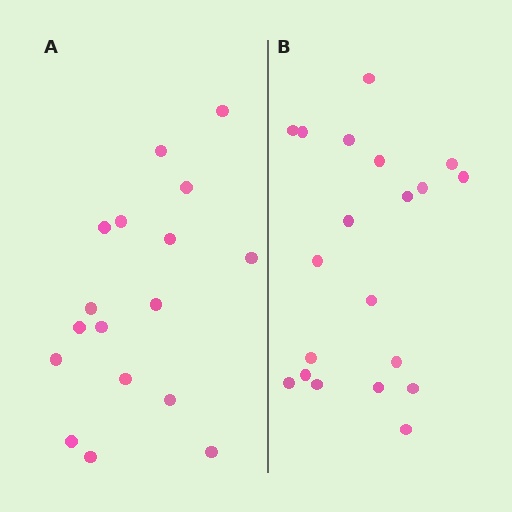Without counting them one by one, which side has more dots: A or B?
Region B (the right region) has more dots.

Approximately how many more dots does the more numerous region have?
Region B has just a few more — roughly 2 or 3 more dots than region A.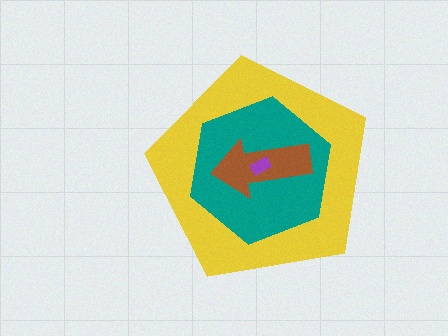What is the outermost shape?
The yellow pentagon.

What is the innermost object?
The purple rectangle.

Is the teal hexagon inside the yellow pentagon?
Yes.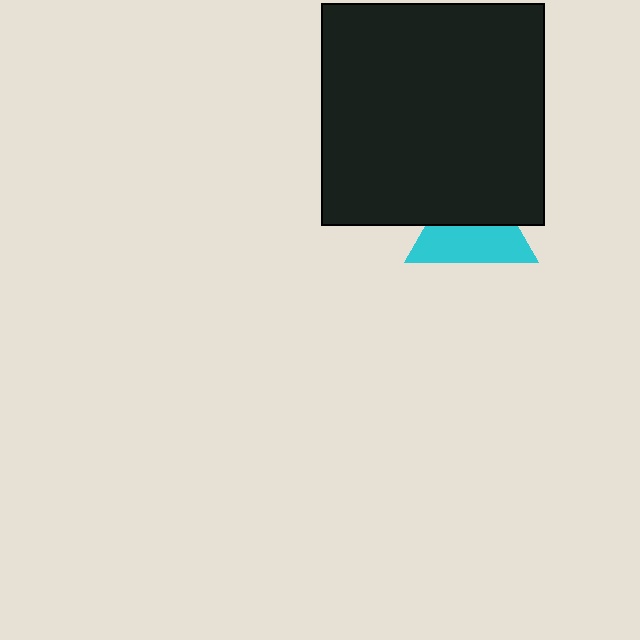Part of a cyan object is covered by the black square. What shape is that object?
It is a triangle.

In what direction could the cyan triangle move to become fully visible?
The cyan triangle could move down. That would shift it out from behind the black square entirely.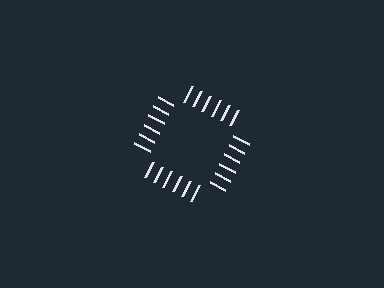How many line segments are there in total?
24 — 6 along each of the 4 edges.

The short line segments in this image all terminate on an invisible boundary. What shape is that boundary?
An illusory square — the line segments terminate on its edges but no continuous stroke is drawn.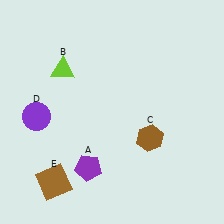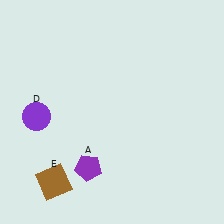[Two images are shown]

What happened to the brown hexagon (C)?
The brown hexagon (C) was removed in Image 2. It was in the bottom-right area of Image 1.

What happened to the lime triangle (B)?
The lime triangle (B) was removed in Image 2. It was in the top-left area of Image 1.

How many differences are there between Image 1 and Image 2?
There are 2 differences between the two images.